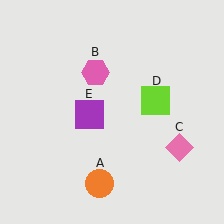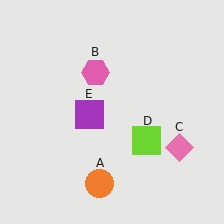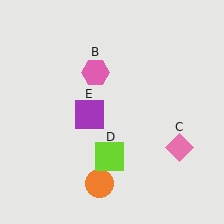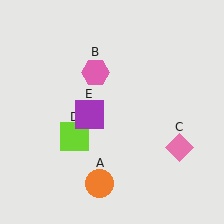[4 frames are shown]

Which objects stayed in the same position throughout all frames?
Orange circle (object A) and pink hexagon (object B) and pink diamond (object C) and purple square (object E) remained stationary.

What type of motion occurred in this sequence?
The lime square (object D) rotated clockwise around the center of the scene.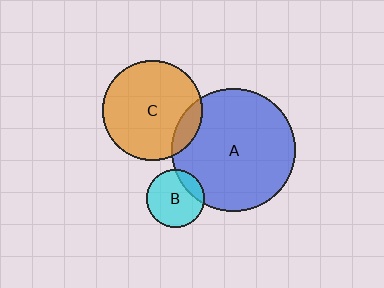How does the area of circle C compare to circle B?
Approximately 2.9 times.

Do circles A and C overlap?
Yes.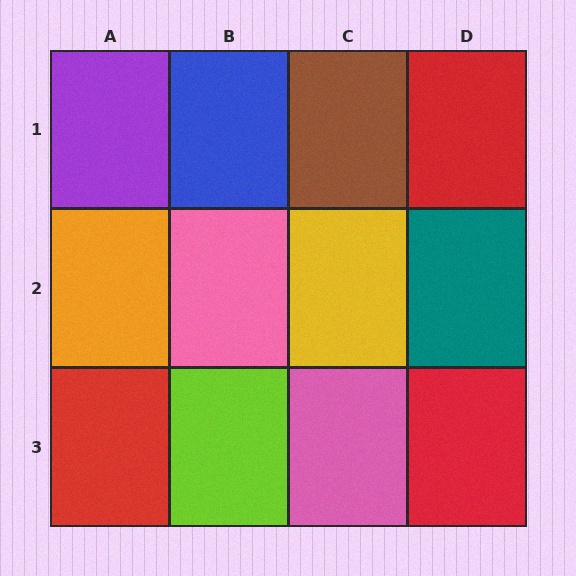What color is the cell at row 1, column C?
Brown.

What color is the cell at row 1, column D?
Red.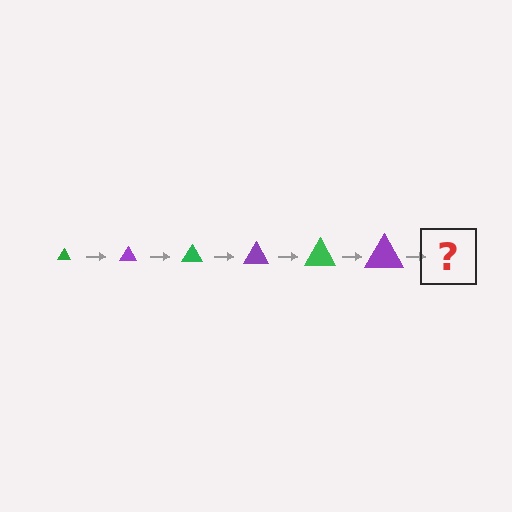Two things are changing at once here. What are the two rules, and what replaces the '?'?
The two rules are that the triangle grows larger each step and the color cycles through green and purple. The '?' should be a green triangle, larger than the previous one.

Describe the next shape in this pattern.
It should be a green triangle, larger than the previous one.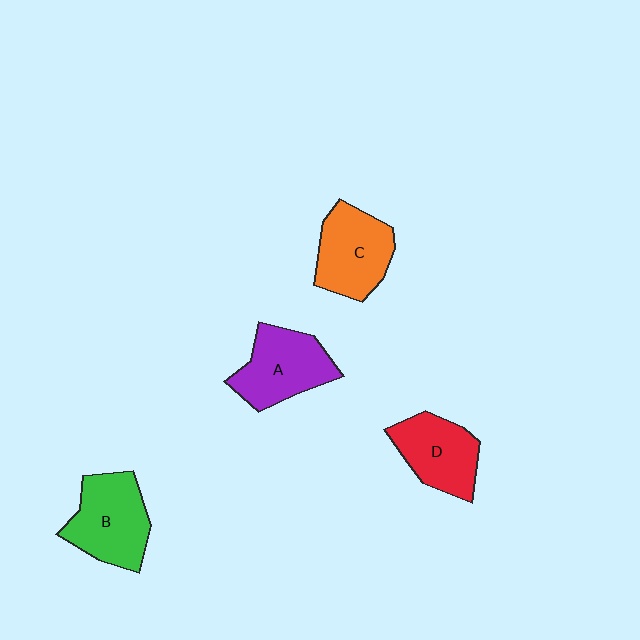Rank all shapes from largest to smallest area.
From largest to smallest: B (green), A (purple), C (orange), D (red).